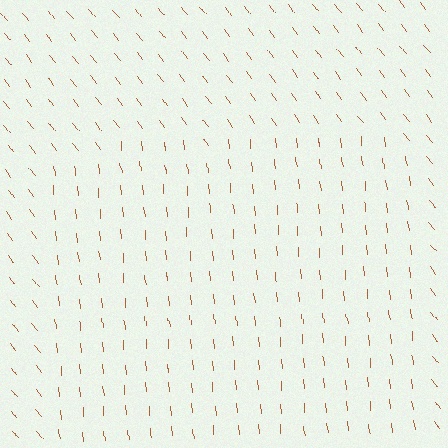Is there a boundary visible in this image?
Yes, there is a texture boundary formed by a change in line orientation.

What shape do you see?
I see a rectangle.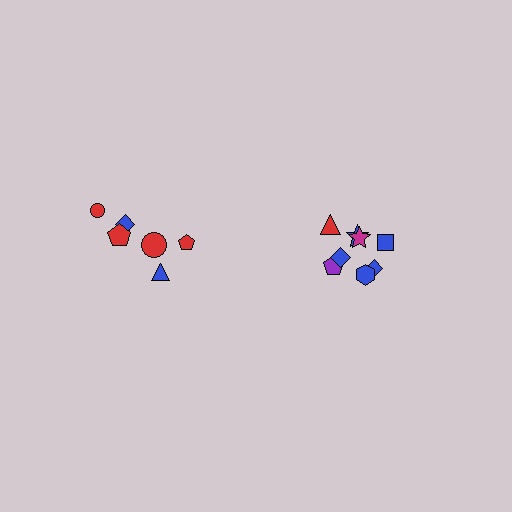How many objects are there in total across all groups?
There are 14 objects.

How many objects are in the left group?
There are 6 objects.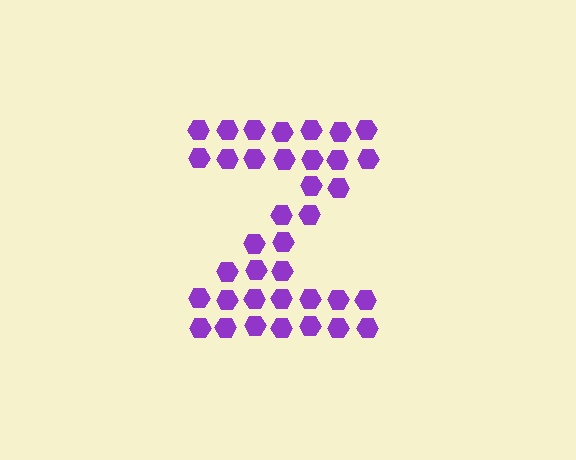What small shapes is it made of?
It is made of small hexagons.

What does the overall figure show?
The overall figure shows the letter Z.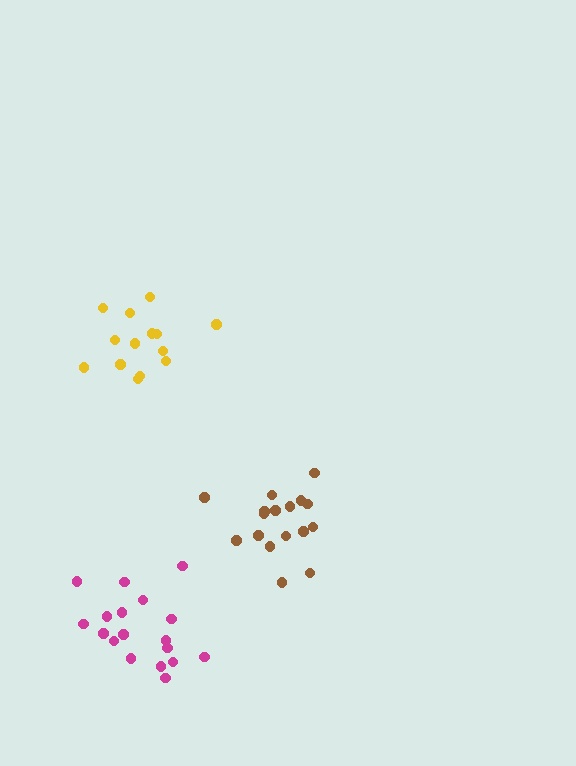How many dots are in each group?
Group 1: 18 dots, Group 2: 17 dots, Group 3: 14 dots (49 total).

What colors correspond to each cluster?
The clusters are colored: magenta, brown, yellow.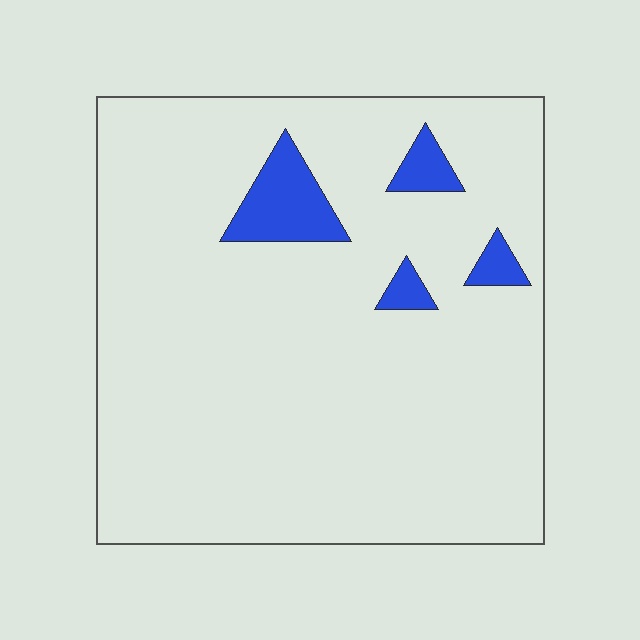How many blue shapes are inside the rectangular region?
4.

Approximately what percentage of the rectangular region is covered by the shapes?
Approximately 5%.